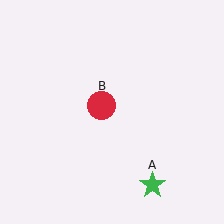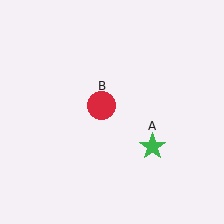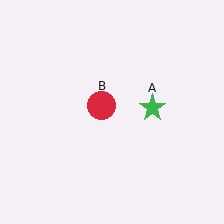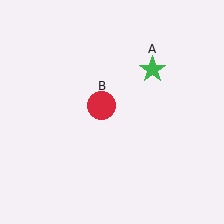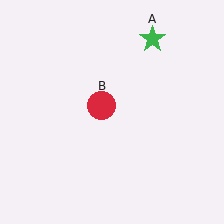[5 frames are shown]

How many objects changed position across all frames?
1 object changed position: green star (object A).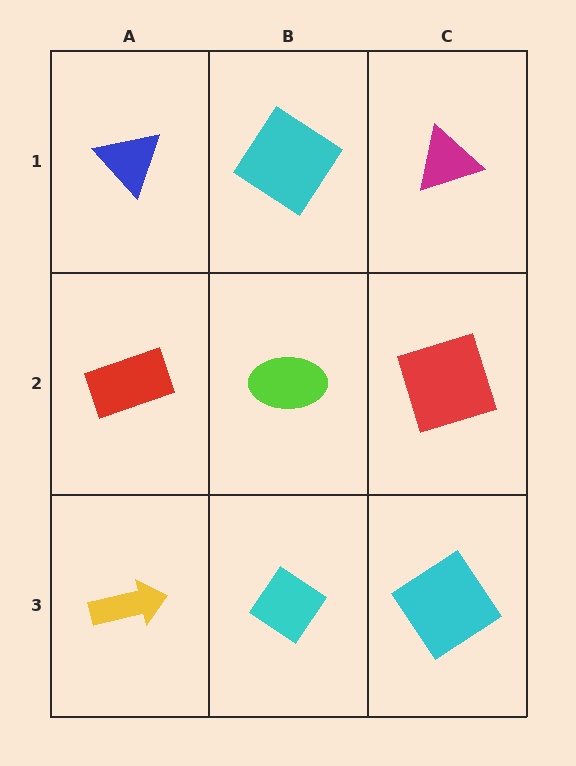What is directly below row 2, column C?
A cyan diamond.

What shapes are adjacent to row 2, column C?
A magenta triangle (row 1, column C), a cyan diamond (row 3, column C), a lime ellipse (row 2, column B).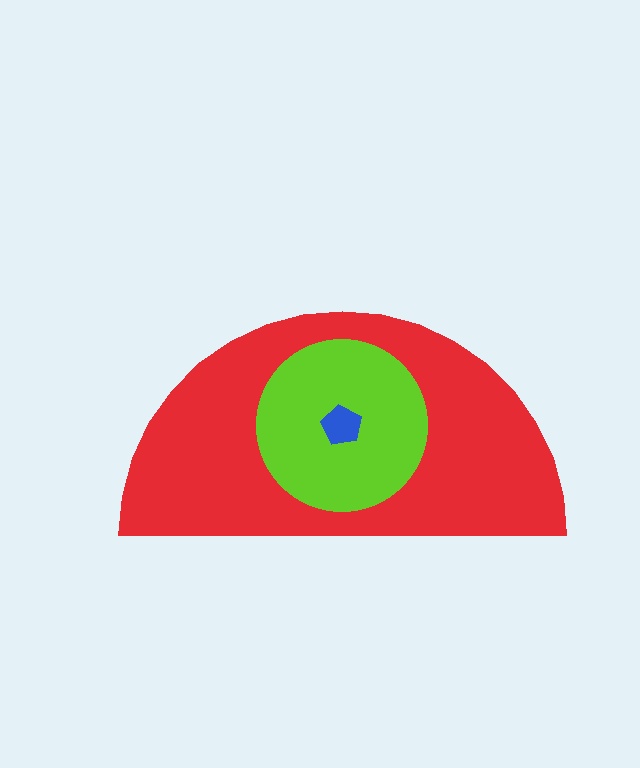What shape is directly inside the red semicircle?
The lime circle.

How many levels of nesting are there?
3.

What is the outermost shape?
The red semicircle.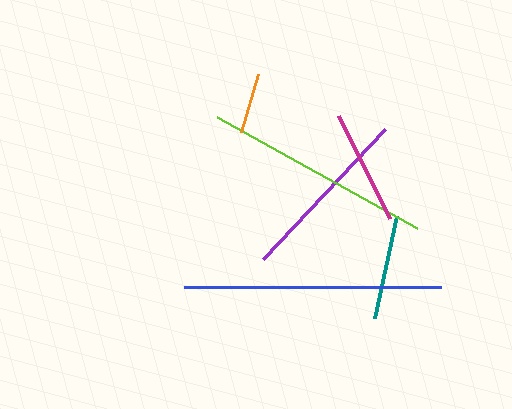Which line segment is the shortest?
The orange line is the shortest at approximately 60 pixels.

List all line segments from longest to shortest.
From longest to shortest: blue, lime, purple, magenta, teal, orange.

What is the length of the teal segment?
The teal segment is approximately 104 pixels long.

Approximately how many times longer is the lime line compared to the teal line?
The lime line is approximately 2.2 times the length of the teal line.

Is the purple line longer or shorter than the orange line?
The purple line is longer than the orange line.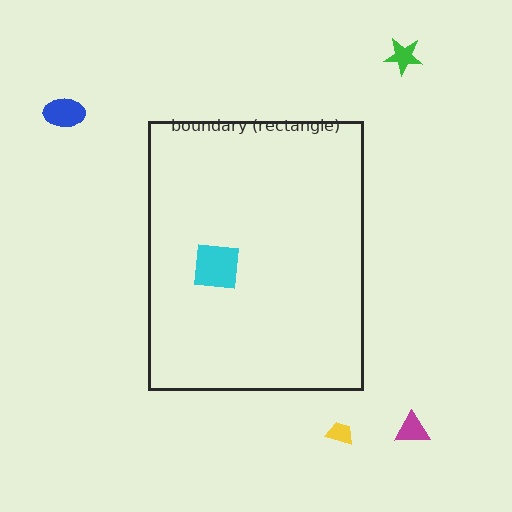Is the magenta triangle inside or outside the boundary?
Outside.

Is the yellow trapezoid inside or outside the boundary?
Outside.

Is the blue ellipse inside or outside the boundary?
Outside.